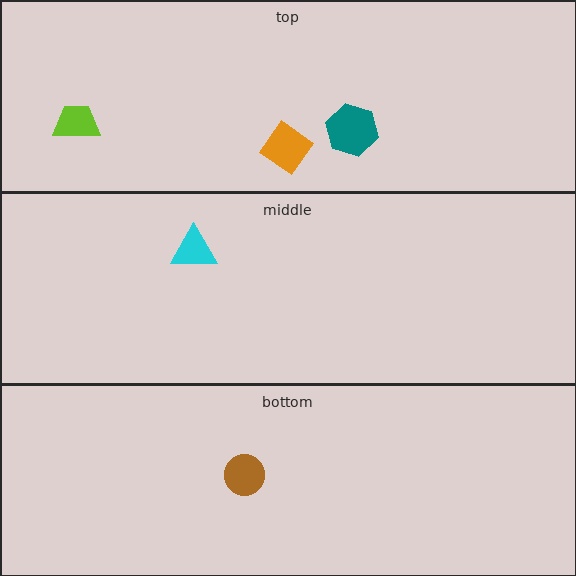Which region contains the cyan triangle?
The middle region.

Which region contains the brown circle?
The bottom region.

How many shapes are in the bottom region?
1.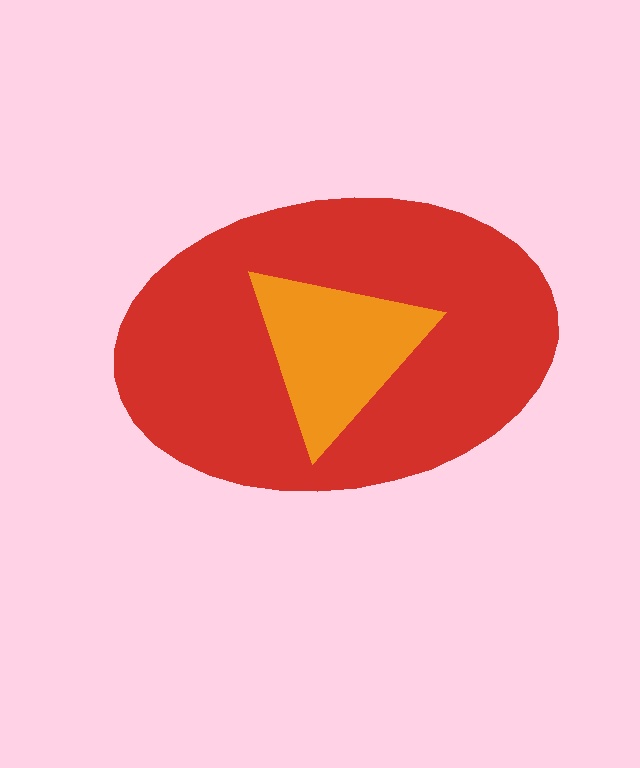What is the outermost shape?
The red ellipse.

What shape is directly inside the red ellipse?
The orange triangle.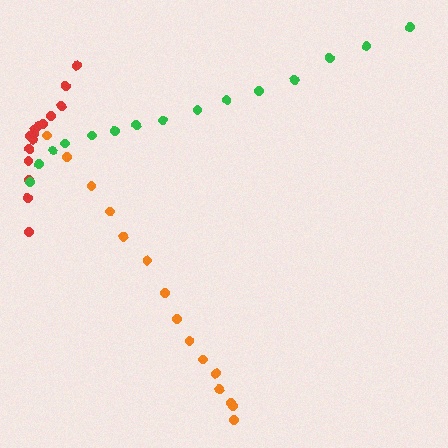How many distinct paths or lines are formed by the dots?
There are 3 distinct paths.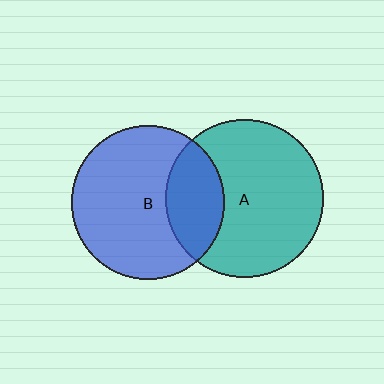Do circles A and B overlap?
Yes.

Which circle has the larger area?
Circle A (teal).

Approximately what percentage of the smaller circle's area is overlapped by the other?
Approximately 25%.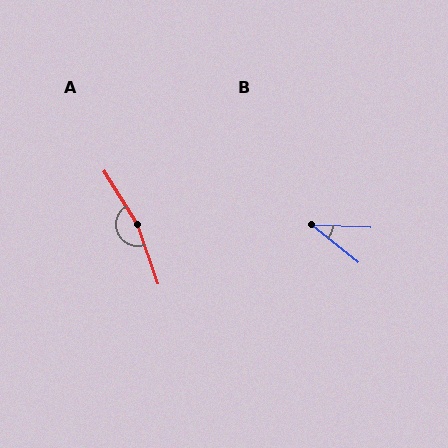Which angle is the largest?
A, at approximately 167 degrees.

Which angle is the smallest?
B, at approximately 37 degrees.